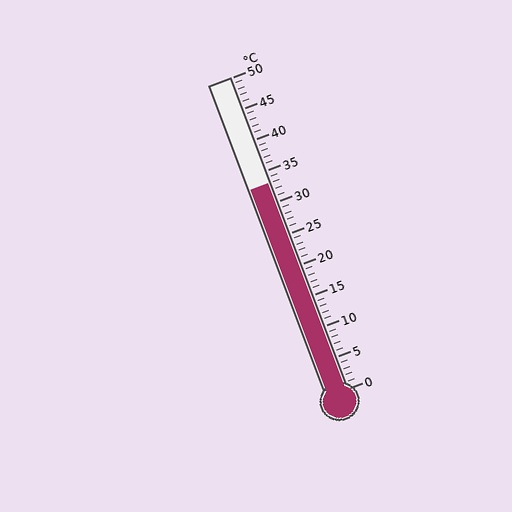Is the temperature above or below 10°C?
The temperature is above 10°C.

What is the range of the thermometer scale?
The thermometer scale ranges from 0°C to 50°C.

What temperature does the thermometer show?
The thermometer shows approximately 33°C.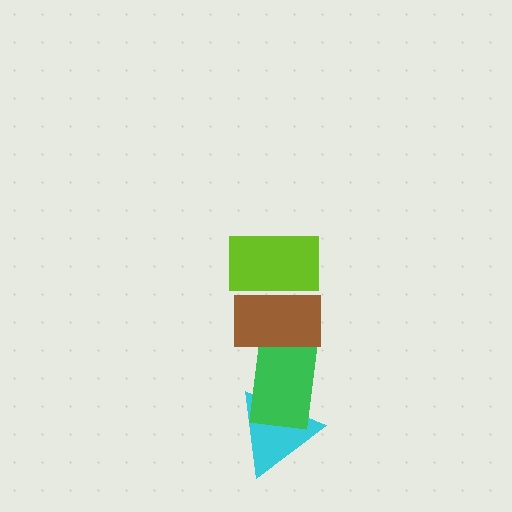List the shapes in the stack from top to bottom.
From top to bottom: the lime rectangle, the brown rectangle, the green rectangle, the cyan triangle.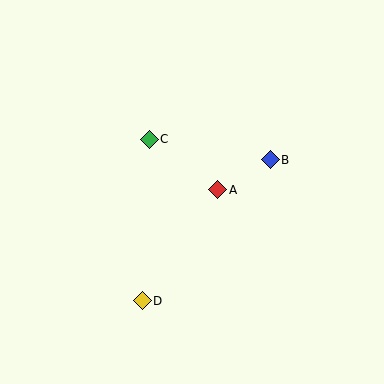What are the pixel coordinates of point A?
Point A is at (218, 190).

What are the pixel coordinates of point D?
Point D is at (143, 301).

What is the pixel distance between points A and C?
The distance between A and C is 85 pixels.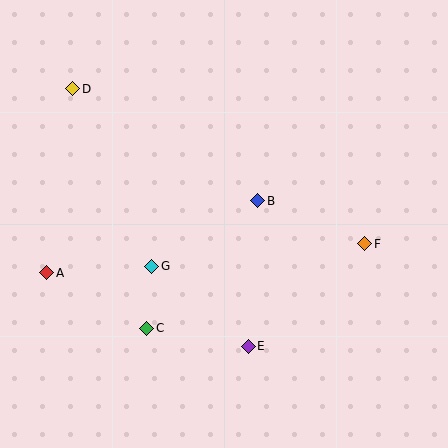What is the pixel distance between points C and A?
The distance between C and A is 114 pixels.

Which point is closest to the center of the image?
Point B at (258, 201) is closest to the center.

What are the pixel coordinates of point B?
Point B is at (258, 201).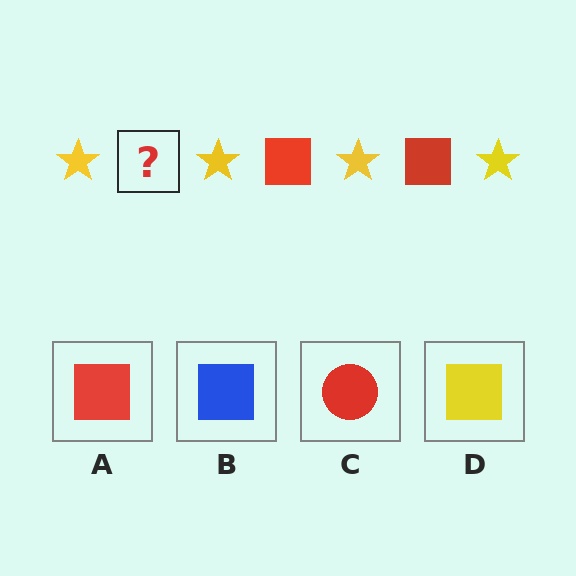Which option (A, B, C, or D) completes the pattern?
A.